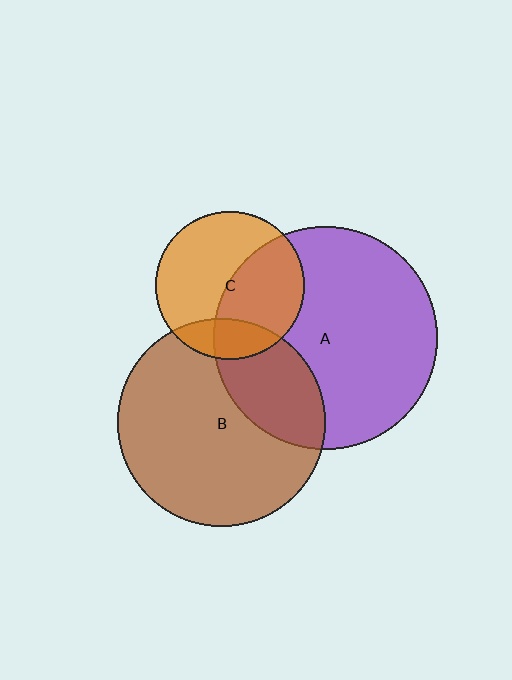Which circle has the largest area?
Circle A (purple).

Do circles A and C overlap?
Yes.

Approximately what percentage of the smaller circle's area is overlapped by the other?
Approximately 45%.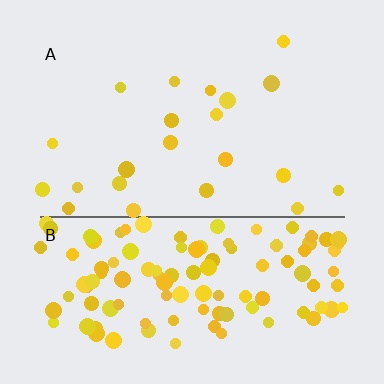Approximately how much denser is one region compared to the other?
Approximately 5.4× — region B over region A.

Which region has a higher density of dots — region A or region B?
B (the bottom).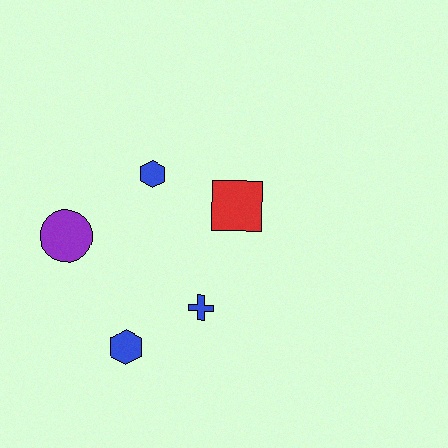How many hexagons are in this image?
There are 2 hexagons.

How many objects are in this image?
There are 5 objects.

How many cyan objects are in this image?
There are no cyan objects.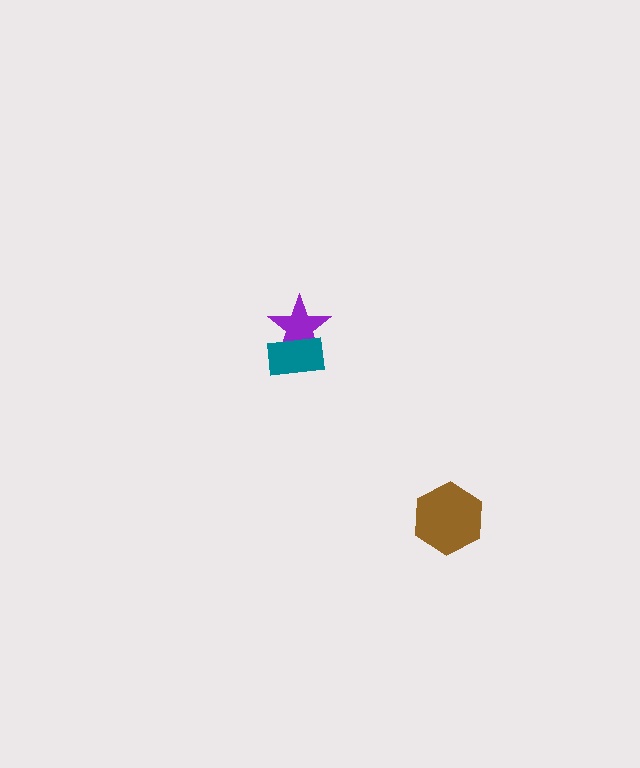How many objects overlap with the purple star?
1 object overlaps with the purple star.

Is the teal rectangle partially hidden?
No, no other shape covers it.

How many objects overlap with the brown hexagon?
0 objects overlap with the brown hexagon.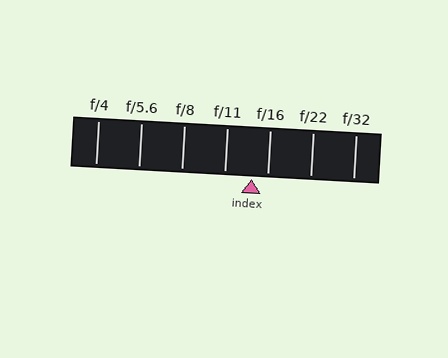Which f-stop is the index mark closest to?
The index mark is closest to f/16.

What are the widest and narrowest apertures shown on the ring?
The widest aperture shown is f/4 and the narrowest is f/32.